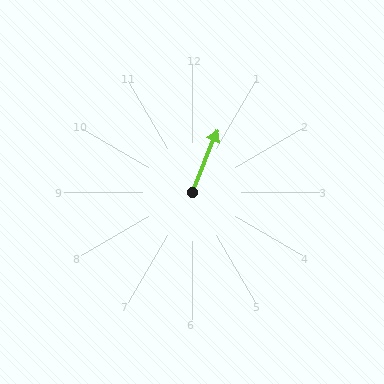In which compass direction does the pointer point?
North.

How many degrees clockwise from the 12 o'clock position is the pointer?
Approximately 22 degrees.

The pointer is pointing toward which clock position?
Roughly 1 o'clock.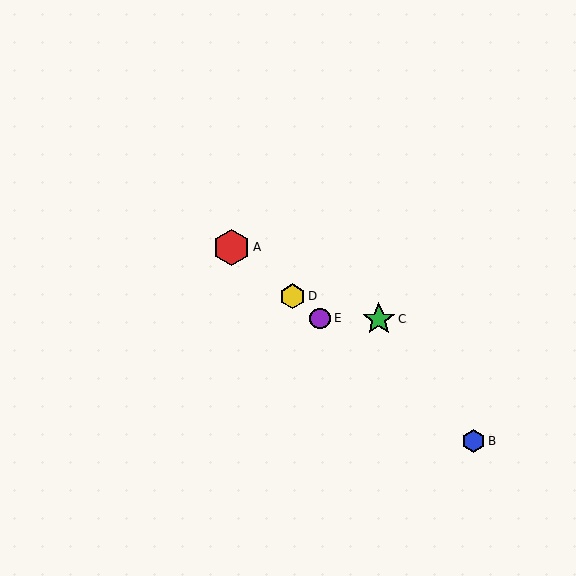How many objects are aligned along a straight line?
4 objects (A, B, D, E) are aligned along a straight line.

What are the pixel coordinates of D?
Object D is at (293, 296).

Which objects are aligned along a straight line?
Objects A, B, D, E are aligned along a straight line.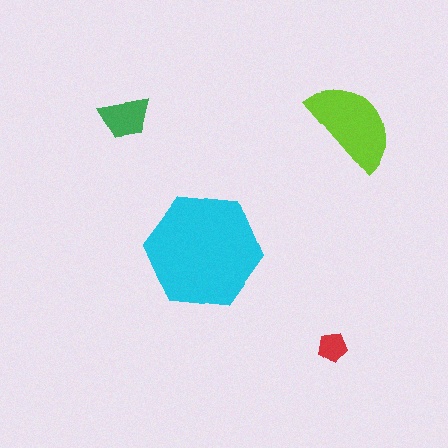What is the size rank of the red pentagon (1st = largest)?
4th.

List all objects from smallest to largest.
The red pentagon, the green trapezoid, the lime semicircle, the cyan hexagon.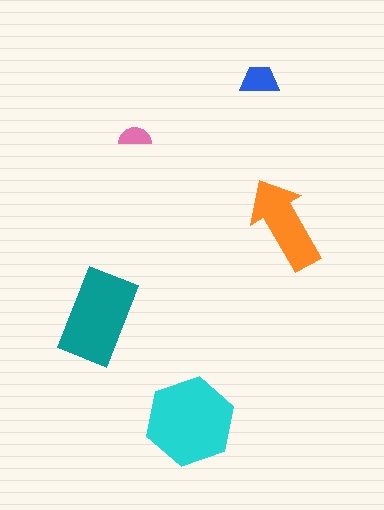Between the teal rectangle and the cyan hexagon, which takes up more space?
The cyan hexagon.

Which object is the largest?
The cyan hexagon.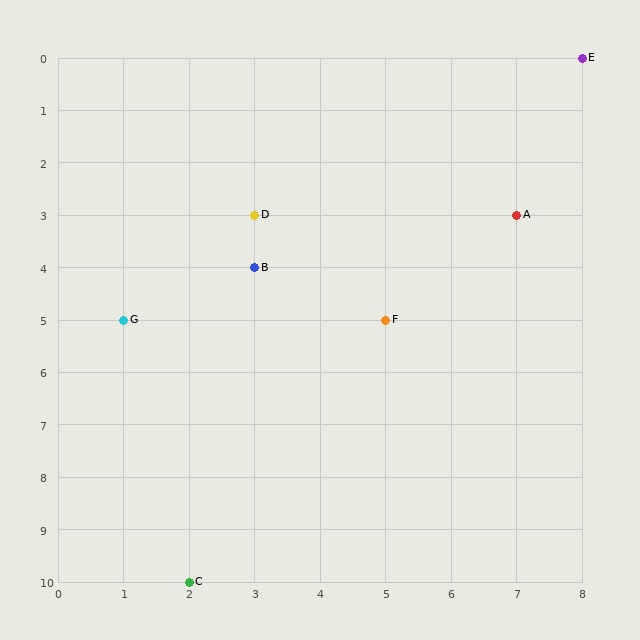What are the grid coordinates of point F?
Point F is at grid coordinates (5, 5).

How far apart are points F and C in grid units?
Points F and C are 3 columns and 5 rows apart (about 5.8 grid units diagonally).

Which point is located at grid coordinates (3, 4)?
Point B is at (3, 4).